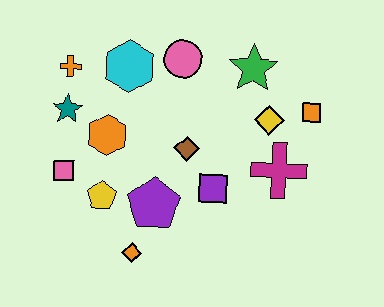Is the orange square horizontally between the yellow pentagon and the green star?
No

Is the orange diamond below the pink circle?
Yes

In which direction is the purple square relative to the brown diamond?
The purple square is below the brown diamond.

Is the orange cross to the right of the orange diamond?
No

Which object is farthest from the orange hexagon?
The orange square is farthest from the orange hexagon.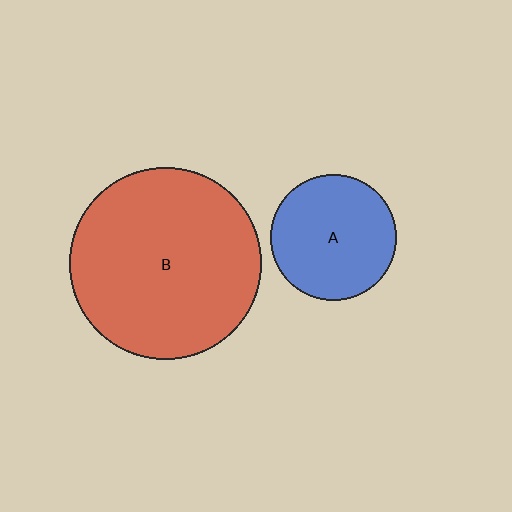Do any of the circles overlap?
No, none of the circles overlap.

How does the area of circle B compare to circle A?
Approximately 2.3 times.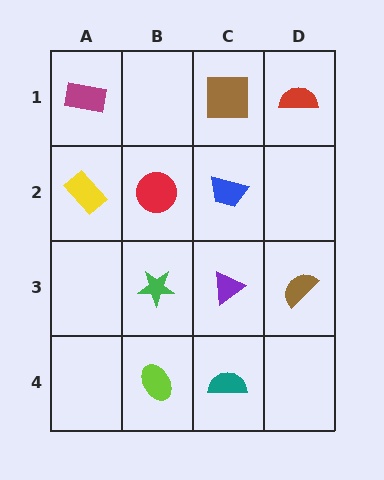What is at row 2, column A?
A yellow rectangle.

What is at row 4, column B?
A lime ellipse.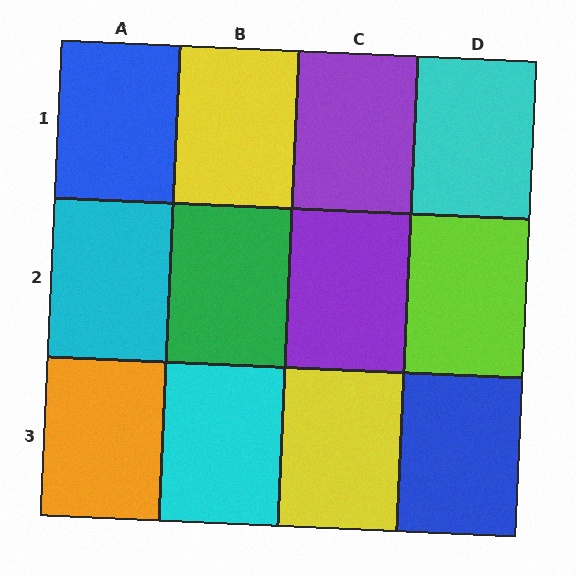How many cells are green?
1 cell is green.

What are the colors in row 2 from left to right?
Cyan, green, purple, lime.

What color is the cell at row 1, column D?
Cyan.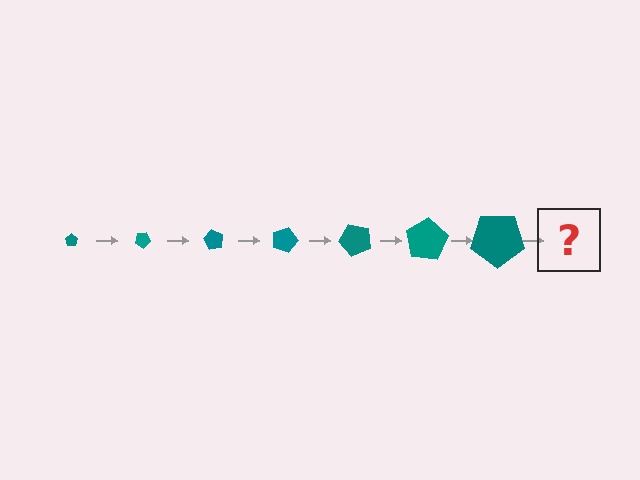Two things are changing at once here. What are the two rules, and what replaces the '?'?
The two rules are that the pentagon grows larger each step and it rotates 30 degrees each step. The '?' should be a pentagon, larger than the previous one and rotated 210 degrees from the start.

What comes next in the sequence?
The next element should be a pentagon, larger than the previous one and rotated 210 degrees from the start.